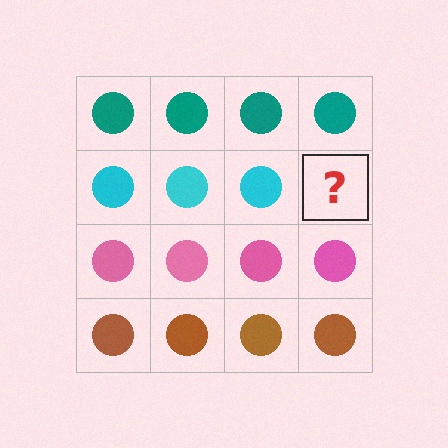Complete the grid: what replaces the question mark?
The question mark should be replaced with a cyan circle.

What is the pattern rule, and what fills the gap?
The rule is that each row has a consistent color. The gap should be filled with a cyan circle.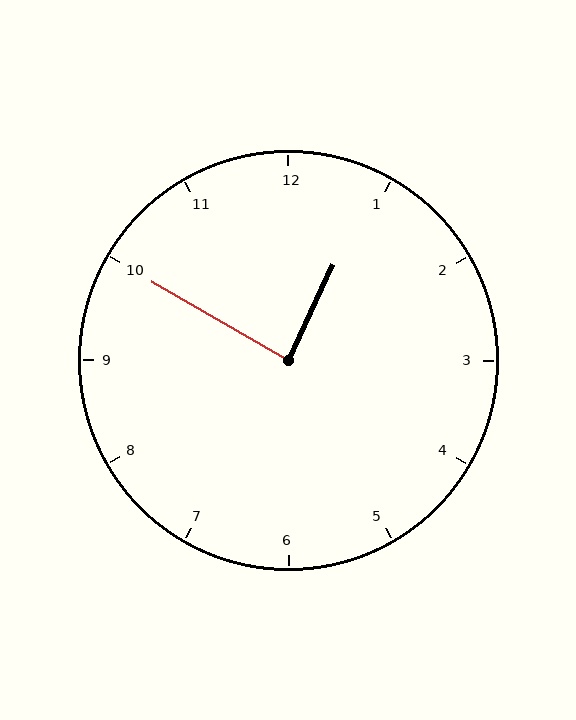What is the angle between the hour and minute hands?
Approximately 85 degrees.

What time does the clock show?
12:50.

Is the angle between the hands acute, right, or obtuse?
It is right.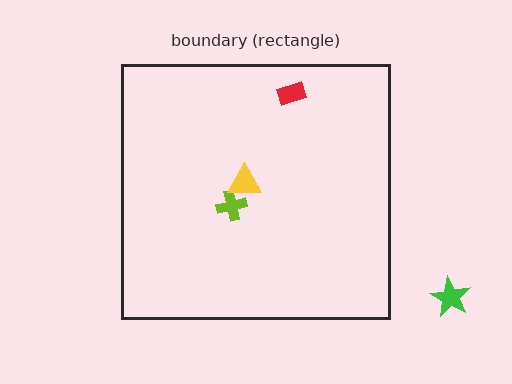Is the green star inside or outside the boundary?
Outside.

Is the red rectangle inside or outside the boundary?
Inside.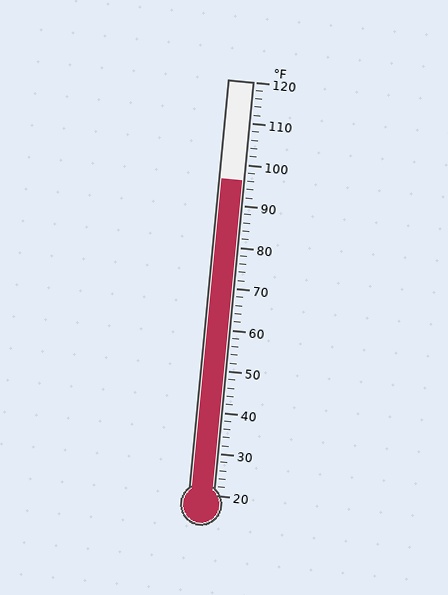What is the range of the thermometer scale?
The thermometer scale ranges from 20°F to 120°F.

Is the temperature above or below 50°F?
The temperature is above 50°F.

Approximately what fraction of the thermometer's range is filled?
The thermometer is filled to approximately 75% of its range.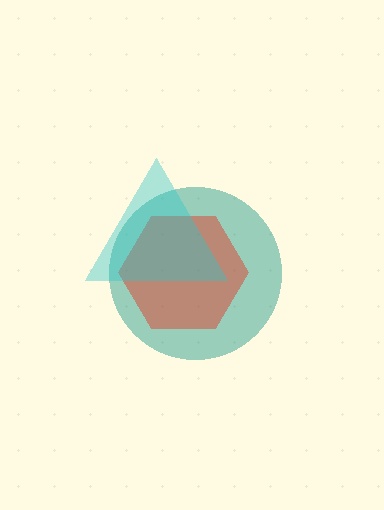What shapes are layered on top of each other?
The layered shapes are: a teal circle, a red hexagon, a cyan triangle.